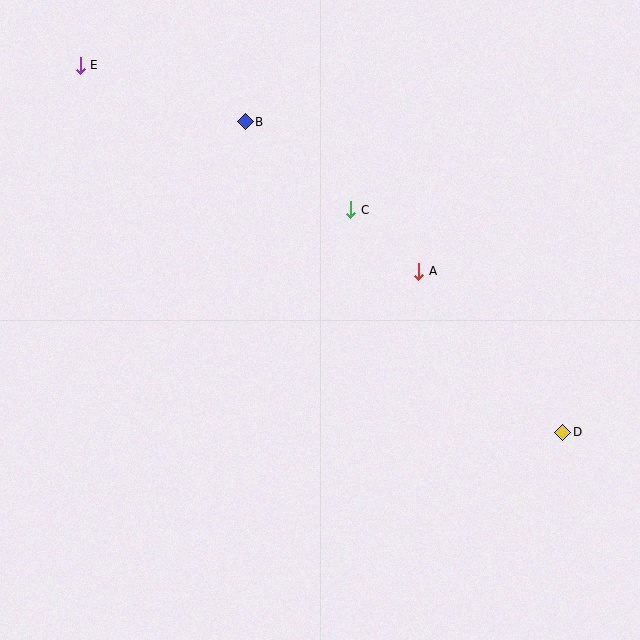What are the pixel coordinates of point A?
Point A is at (419, 271).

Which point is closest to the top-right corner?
Point A is closest to the top-right corner.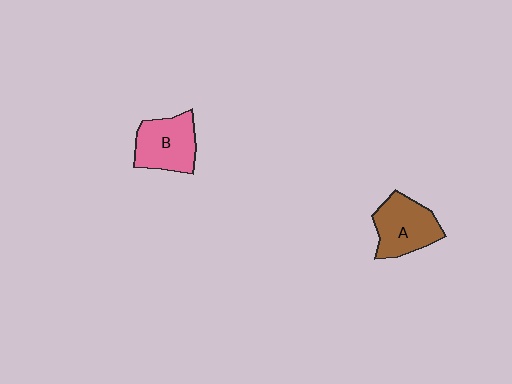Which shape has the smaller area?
Shape B (pink).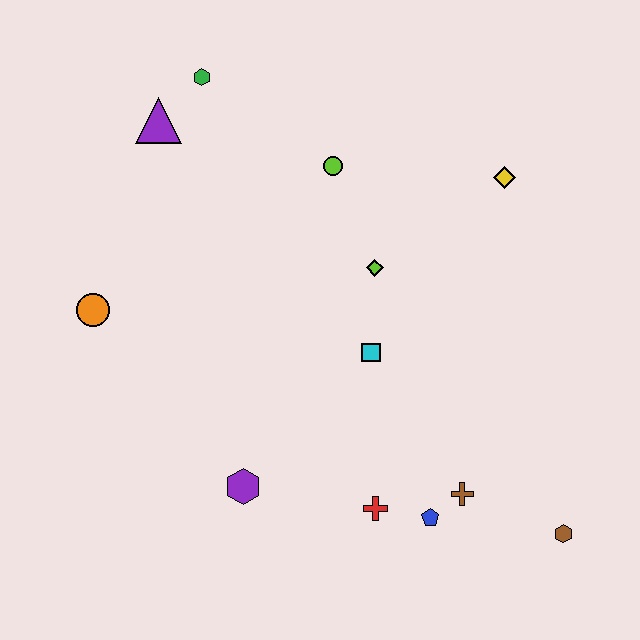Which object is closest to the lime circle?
The lime diamond is closest to the lime circle.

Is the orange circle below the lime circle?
Yes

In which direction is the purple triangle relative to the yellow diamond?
The purple triangle is to the left of the yellow diamond.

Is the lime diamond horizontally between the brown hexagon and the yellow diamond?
No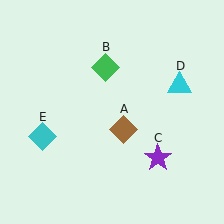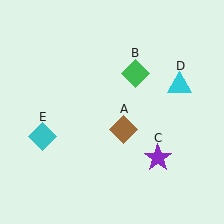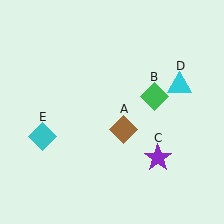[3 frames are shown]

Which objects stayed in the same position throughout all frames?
Brown diamond (object A) and purple star (object C) and cyan triangle (object D) and cyan diamond (object E) remained stationary.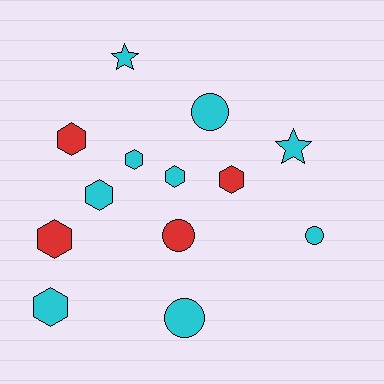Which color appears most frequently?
Cyan, with 9 objects.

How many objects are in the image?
There are 13 objects.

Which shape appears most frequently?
Hexagon, with 7 objects.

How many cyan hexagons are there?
There are 4 cyan hexagons.